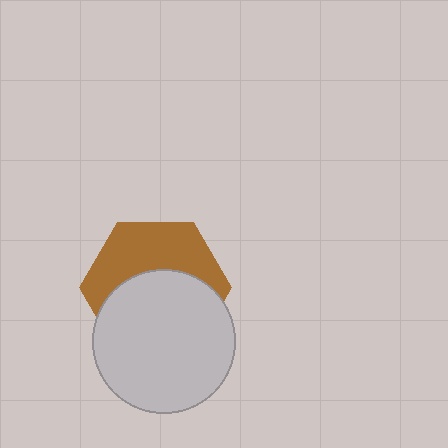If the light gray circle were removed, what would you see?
You would see the complete brown hexagon.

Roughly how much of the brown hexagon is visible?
About half of it is visible (roughly 46%).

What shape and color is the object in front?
The object in front is a light gray circle.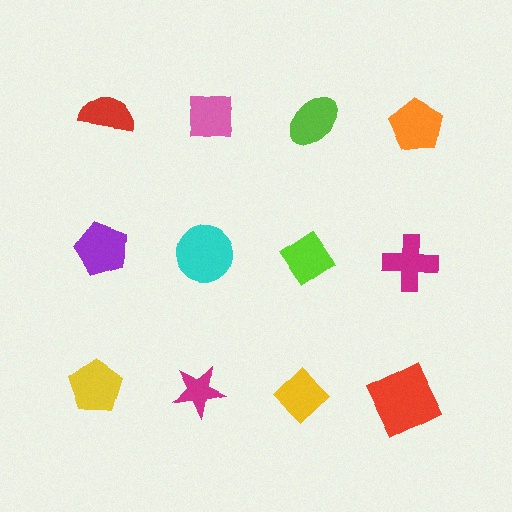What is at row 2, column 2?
A cyan circle.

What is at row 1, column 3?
A lime ellipse.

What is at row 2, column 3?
A lime diamond.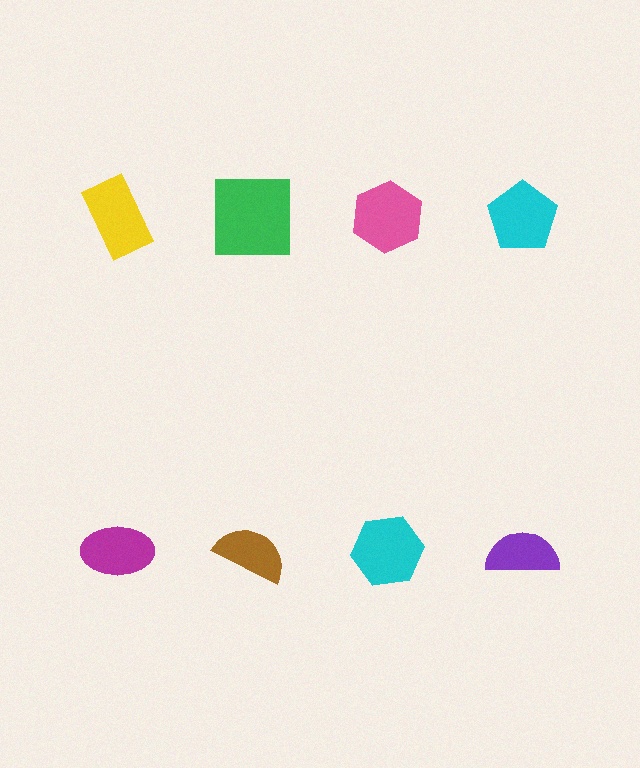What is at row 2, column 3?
A cyan hexagon.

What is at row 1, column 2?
A green square.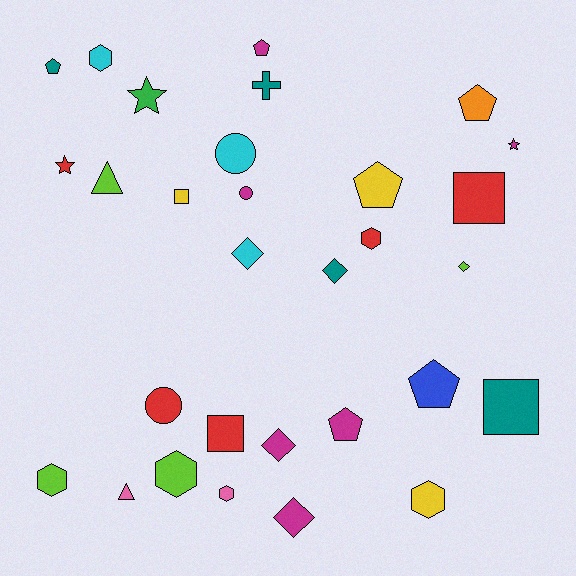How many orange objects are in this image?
There is 1 orange object.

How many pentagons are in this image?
There are 6 pentagons.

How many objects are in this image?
There are 30 objects.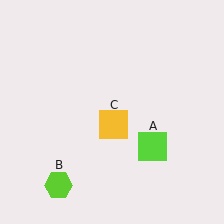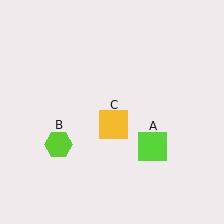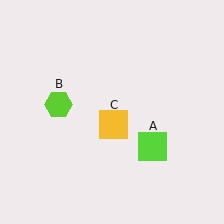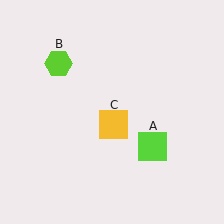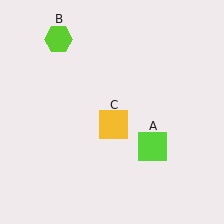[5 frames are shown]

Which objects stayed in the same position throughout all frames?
Lime square (object A) and yellow square (object C) remained stationary.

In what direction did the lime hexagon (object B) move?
The lime hexagon (object B) moved up.